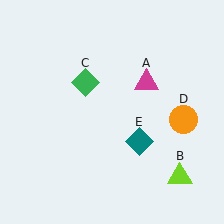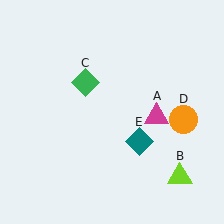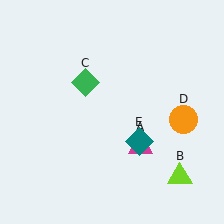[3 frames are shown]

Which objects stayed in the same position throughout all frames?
Lime triangle (object B) and green diamond (object C) and orange circle (object D) and teal diamond (object E) remained stationary.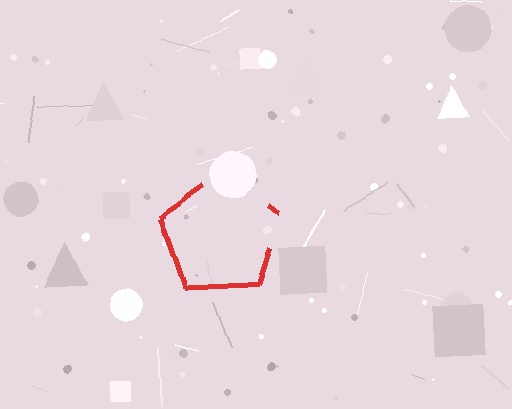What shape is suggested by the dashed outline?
The dashed outline suggests a pentagon.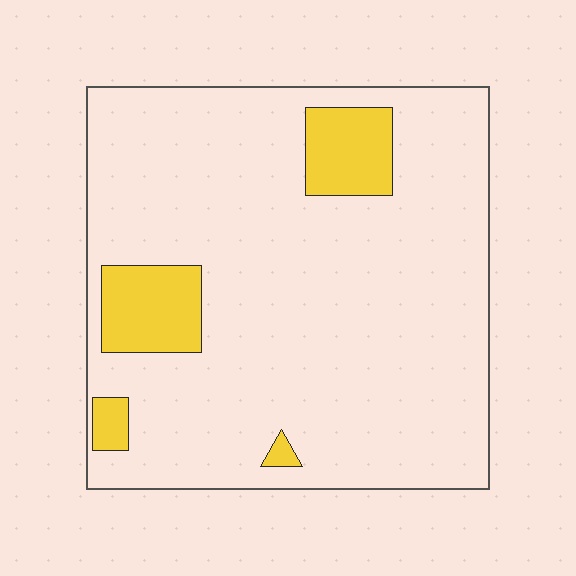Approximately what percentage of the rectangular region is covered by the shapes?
Approximately 10%.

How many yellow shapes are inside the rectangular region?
4.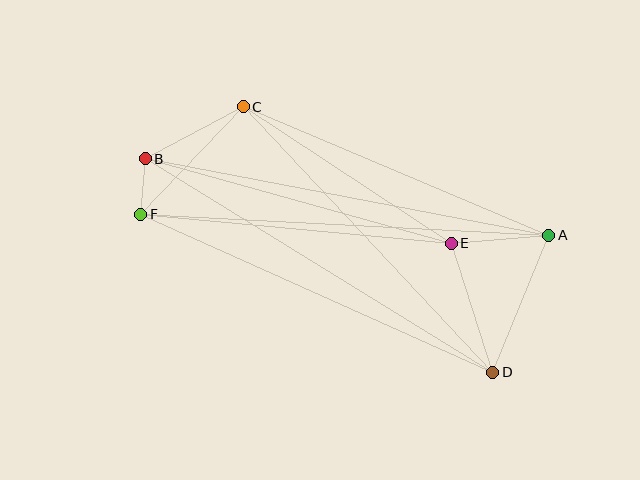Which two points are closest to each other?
Points B and F are closest to each other.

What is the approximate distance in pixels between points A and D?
The distance between A and D is approximately 148 pixels.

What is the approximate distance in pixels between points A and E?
The distance between A and E is approximately 98 pixels.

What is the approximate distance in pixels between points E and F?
The distance between E and F is approximately 312 pixels.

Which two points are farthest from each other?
Points A and B are farthest from each other.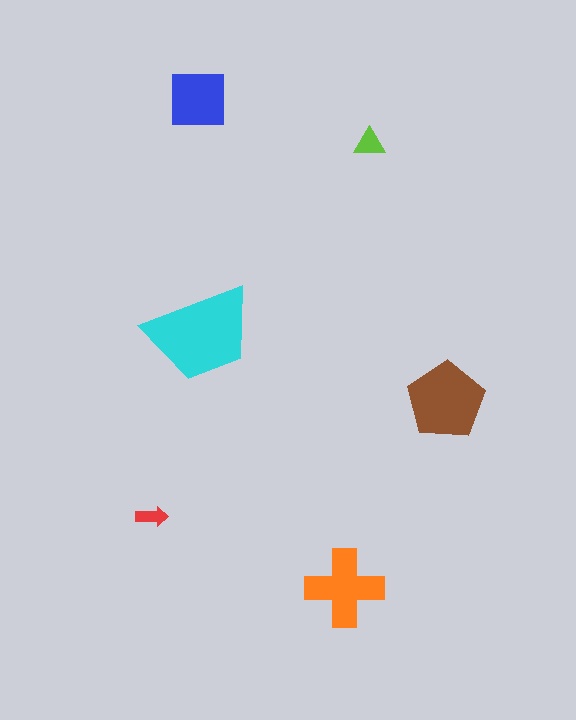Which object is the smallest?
The red arrow.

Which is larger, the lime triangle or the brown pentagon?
The brown pentagon.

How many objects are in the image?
There are 6 objects in the image.